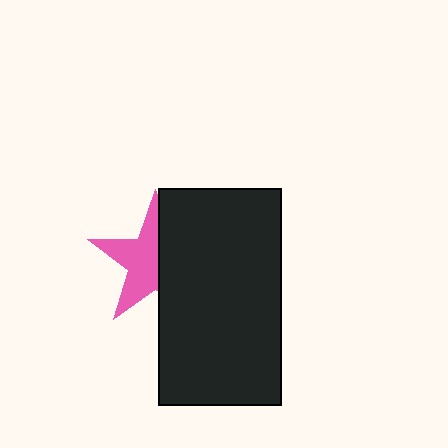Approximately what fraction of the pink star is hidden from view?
Roughly 47% of the pink star is hidden behind the black rectangle.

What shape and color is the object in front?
The object in front is a black rectangle.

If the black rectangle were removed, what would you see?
You would see the complete pink star.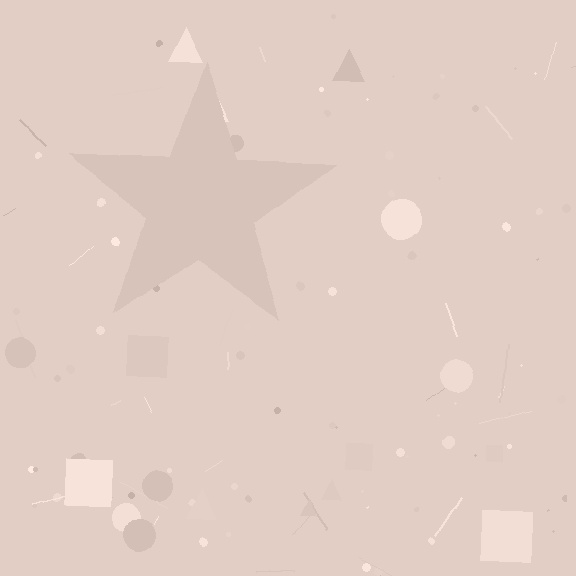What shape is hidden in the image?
A star is hidden in the image.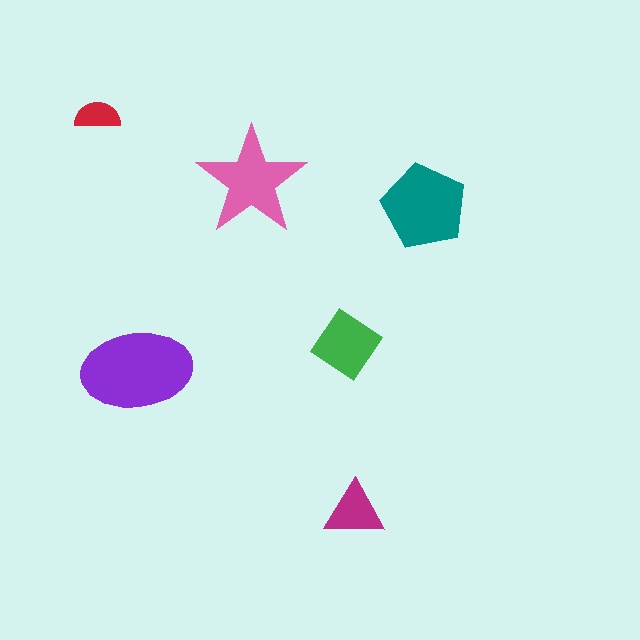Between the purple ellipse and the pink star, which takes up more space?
The purple ellipse.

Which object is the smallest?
The red semicircle.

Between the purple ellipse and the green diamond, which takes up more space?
The purple ellipse.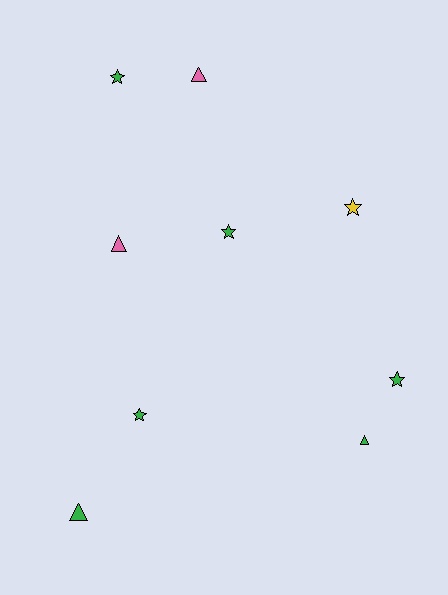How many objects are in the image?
There are 9 objects.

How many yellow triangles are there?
There are no yellow triangles.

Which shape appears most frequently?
Star, with 5 objects.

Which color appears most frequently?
Green, with 6 objects.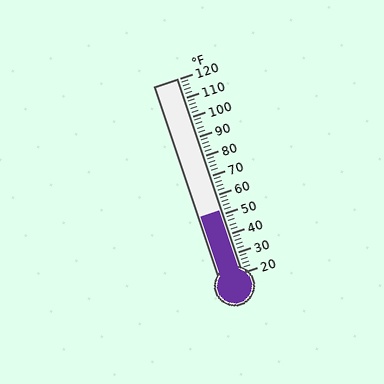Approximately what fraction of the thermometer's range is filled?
The thermometer is filled to approximately 30% of its range.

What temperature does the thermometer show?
The thermometer shows approximately 52°F.